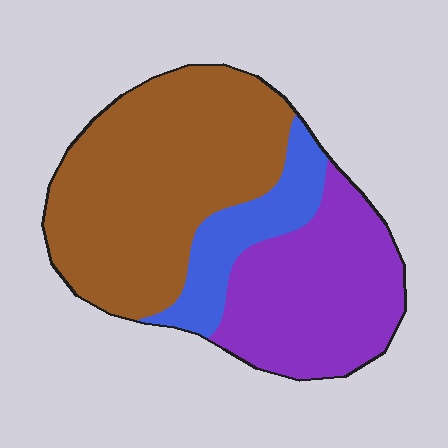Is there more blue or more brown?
Brown.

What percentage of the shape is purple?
Purple covers roughly 35% of the shape.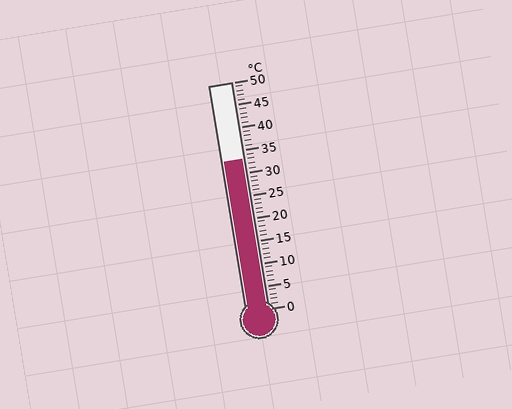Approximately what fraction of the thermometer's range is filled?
The thermometer is filled to approximately 65% of its range.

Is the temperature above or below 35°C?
The temperature is below 35°C.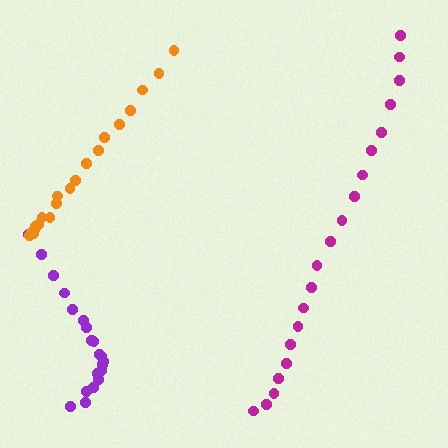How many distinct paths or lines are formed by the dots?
There are 3 distinct paths.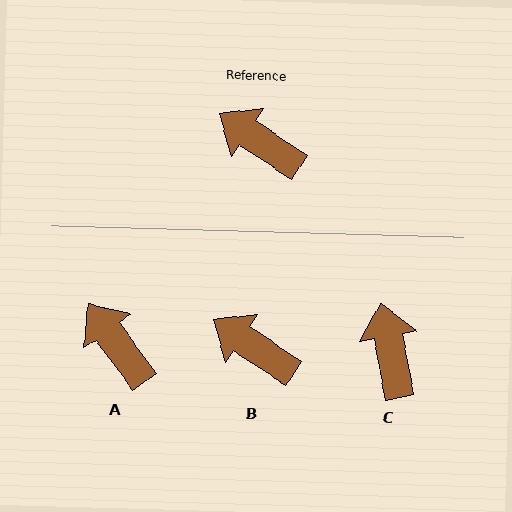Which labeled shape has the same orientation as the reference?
B.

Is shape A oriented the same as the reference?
No, it is off by about 20 degrees.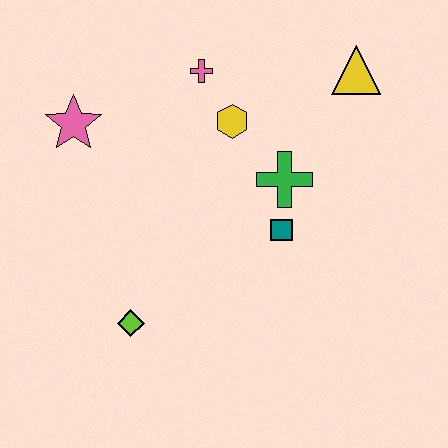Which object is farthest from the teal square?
The pink star is farthest from the teal square.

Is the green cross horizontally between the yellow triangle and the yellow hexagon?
Yes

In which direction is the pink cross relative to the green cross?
The pink cross is above the green cross.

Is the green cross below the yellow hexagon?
Yes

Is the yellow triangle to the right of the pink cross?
Yes